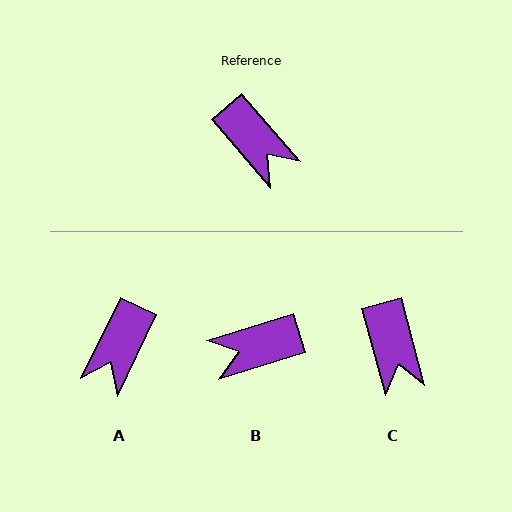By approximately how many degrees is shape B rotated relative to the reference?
Approximately 114 degrees clockwise.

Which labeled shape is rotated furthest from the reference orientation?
B, about 114 degrees away.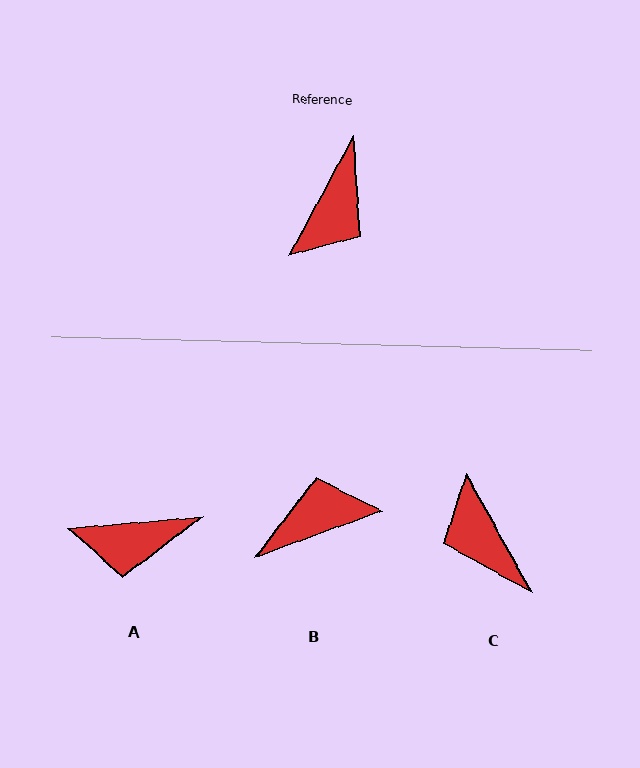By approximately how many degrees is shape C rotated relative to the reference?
Approximately 123 degrees clockwise.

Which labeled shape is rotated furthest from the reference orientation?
B, about 139 degrees away.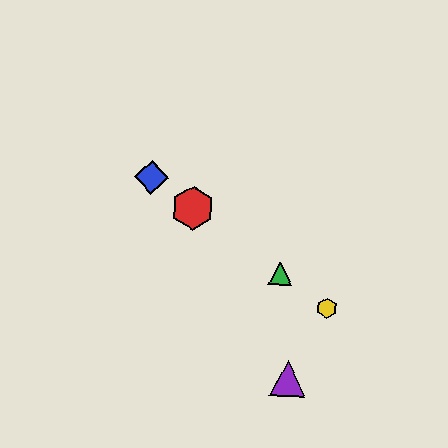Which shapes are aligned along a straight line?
The red hexagon, the blue diamond, the green triangle, the yellow hexagon are aligned along a straight line.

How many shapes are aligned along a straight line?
4 shapes (the red hexagon, the blue diamond, the green triangle, the yellow hexagon) are aligned along a straight line.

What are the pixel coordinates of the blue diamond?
The blue diamond is at (151, 177).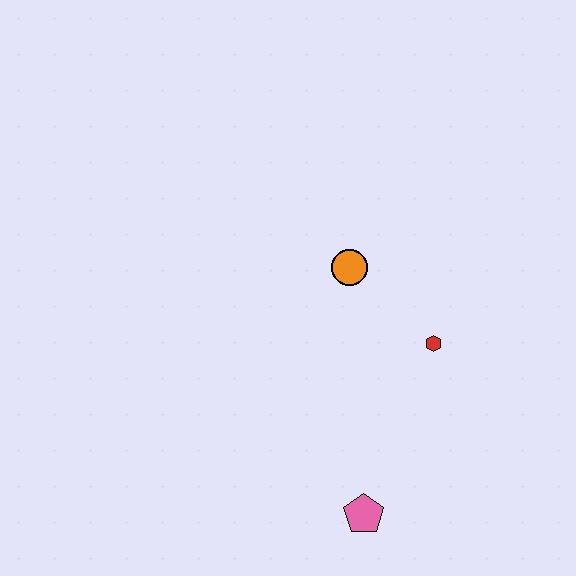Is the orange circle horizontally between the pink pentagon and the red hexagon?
No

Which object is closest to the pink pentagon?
The red hexagon is closest to the pink pentagon.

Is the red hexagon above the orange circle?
No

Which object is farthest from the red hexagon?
The pink pentagon is farthest from the red hexagon.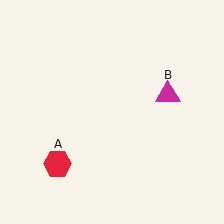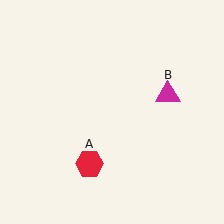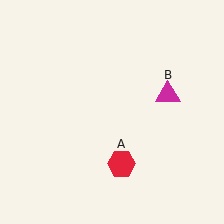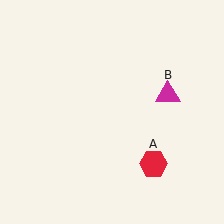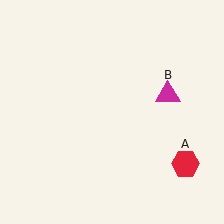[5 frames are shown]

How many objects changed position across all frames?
1 object changed position: red hexagon (object A).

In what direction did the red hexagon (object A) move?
The red hexagon (object A) moved right.